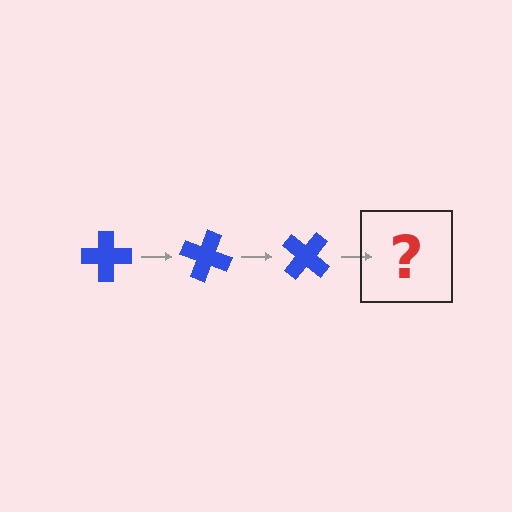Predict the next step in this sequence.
The next step is a blue cross rotated 60 degrees.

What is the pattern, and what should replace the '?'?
The pattern is that the cross rotates 20 degrees each step. The '?' should be a blue cross rotated 60 degrees.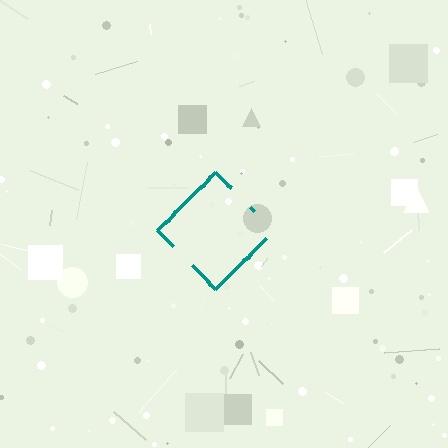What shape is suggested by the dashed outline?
The dashed outline suggests a diamond.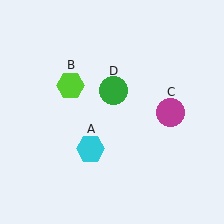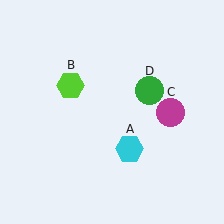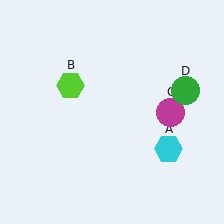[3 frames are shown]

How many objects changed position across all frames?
2 objects changed position: cyan hexagon (object A), green circle (object D).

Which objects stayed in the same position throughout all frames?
Lime hexagon (object B) and magenta circle (object C) remained stationary.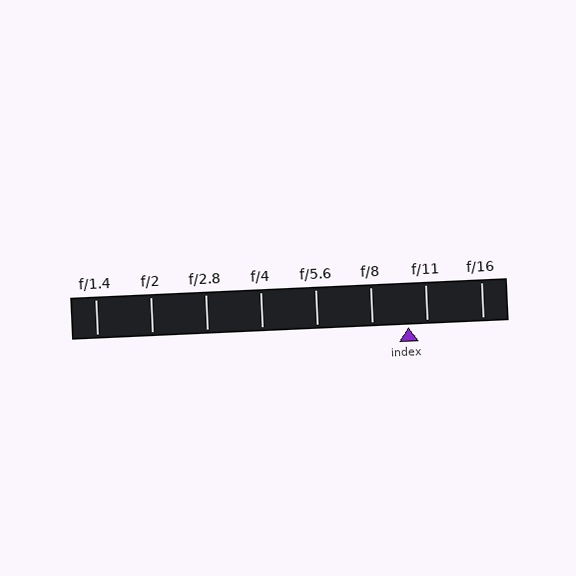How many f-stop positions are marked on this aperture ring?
There are 8 f-stop positions marked.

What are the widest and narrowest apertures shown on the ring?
The widest aperture shown is f/1.4 and the narrowest is f/16.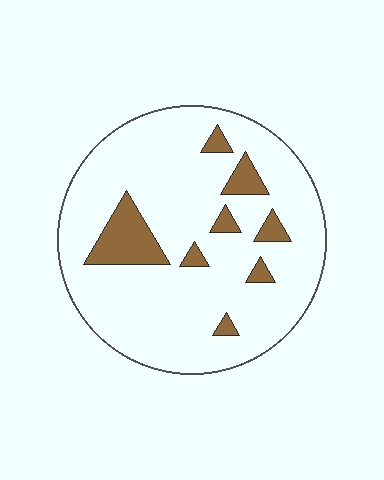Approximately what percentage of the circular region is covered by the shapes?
Approximately 15%.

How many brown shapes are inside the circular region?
8.